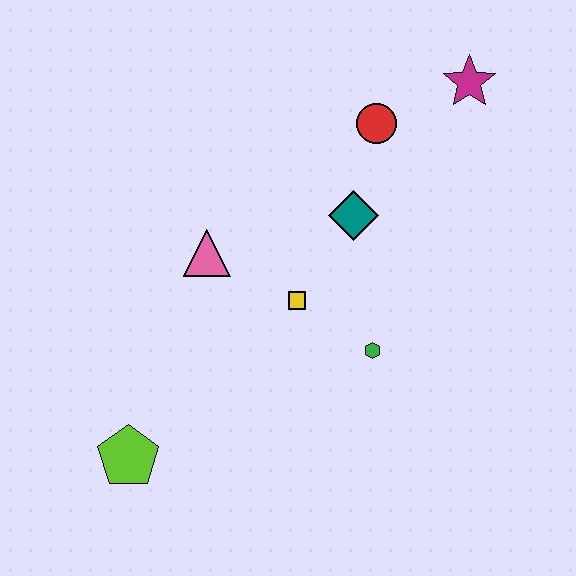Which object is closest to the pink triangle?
The yellow square is closest to the pink triangle.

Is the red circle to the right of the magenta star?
No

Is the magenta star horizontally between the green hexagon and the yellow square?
No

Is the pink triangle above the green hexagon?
Yes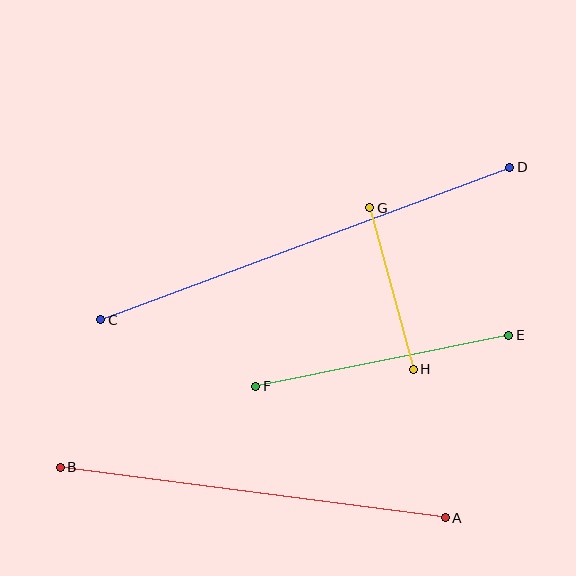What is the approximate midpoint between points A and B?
The midpoint is at approximately (253, 493) pixels.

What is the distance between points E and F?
The distance is approximately 258 pixels.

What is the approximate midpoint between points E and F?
The midpoint is at approximately (382, 361) pixels.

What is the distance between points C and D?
The distance is approximately 436 pixels.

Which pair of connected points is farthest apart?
Points C and D are farthest apart.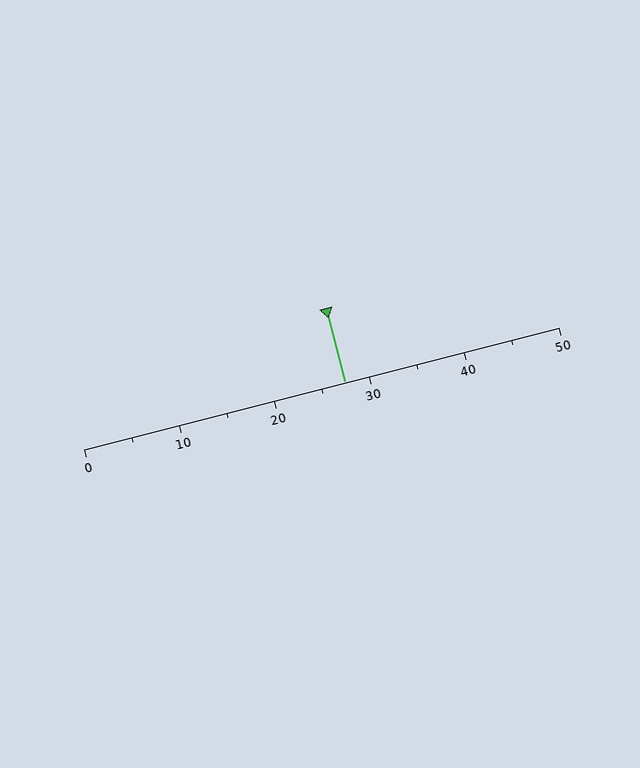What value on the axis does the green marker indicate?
The marker indicates approximately 27.5.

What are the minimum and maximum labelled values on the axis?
The axis runs from 0 to 50.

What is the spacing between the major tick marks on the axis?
The major ticks are spaced 10 apart.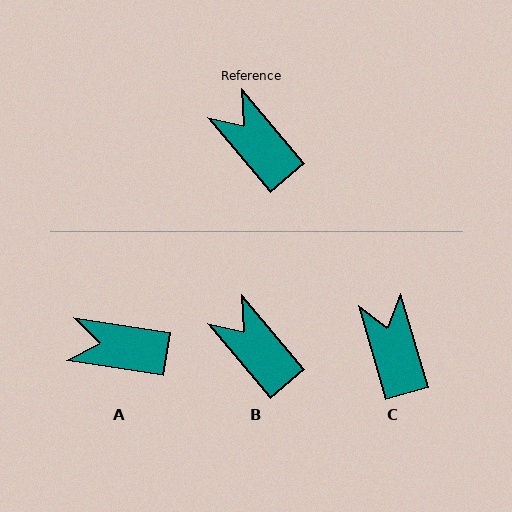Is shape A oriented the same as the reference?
No, it is off by about 41 degrees.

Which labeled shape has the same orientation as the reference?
B.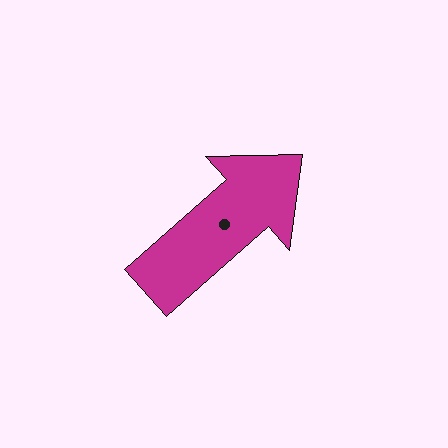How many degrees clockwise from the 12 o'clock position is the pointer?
Approximately 49 degrees.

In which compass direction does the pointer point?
Northeast.